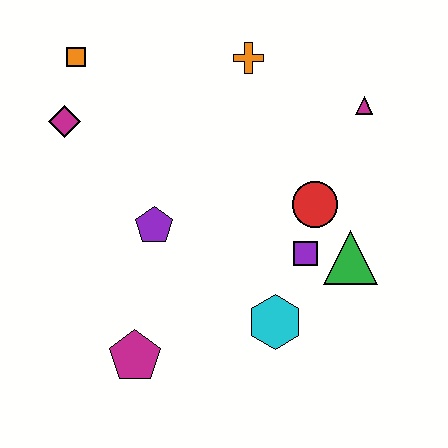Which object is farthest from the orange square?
The green triangle is farthest from the orange square.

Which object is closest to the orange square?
The magenta diamond is closest to the orange square.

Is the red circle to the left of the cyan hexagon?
No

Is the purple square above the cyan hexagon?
Yes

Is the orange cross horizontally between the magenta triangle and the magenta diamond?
Yes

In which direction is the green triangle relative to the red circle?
The green triangle is below the red circle.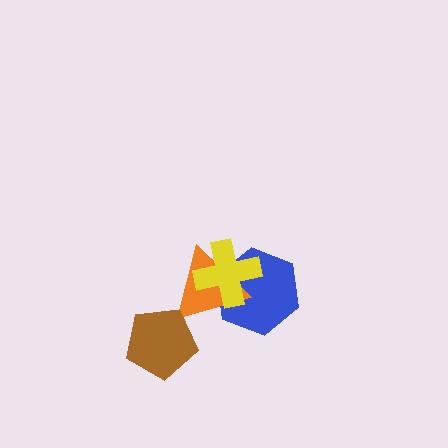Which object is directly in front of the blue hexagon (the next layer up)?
The orange triangle is directly in front of the blue hexagon.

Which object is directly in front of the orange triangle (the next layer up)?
The brown pentagon is directly in front of the orange triangle.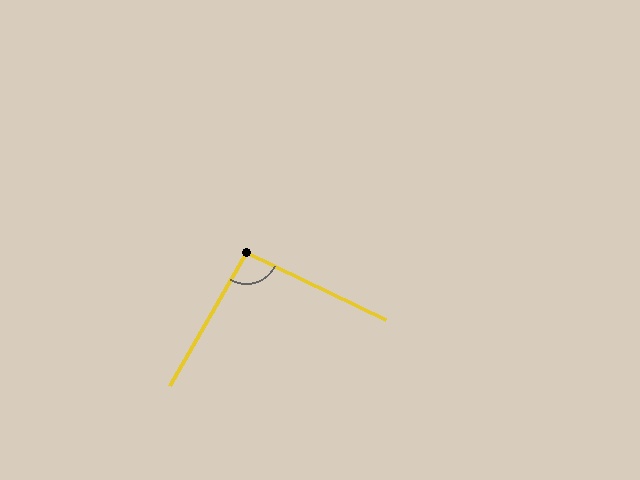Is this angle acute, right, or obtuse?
It is approximately a right angle.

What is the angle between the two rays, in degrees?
Approximately 94 degrees.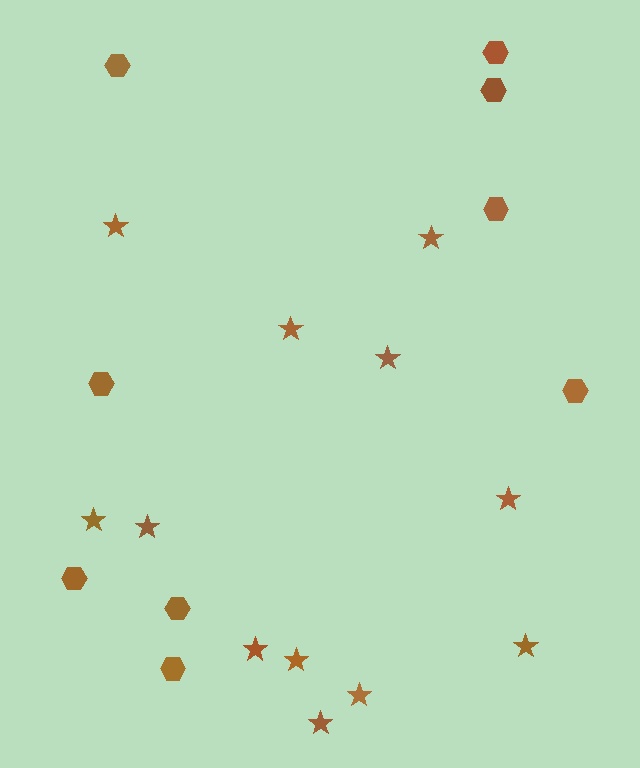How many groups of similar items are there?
There are 2 groups: one group of hexagons (9) and one group of stars (12).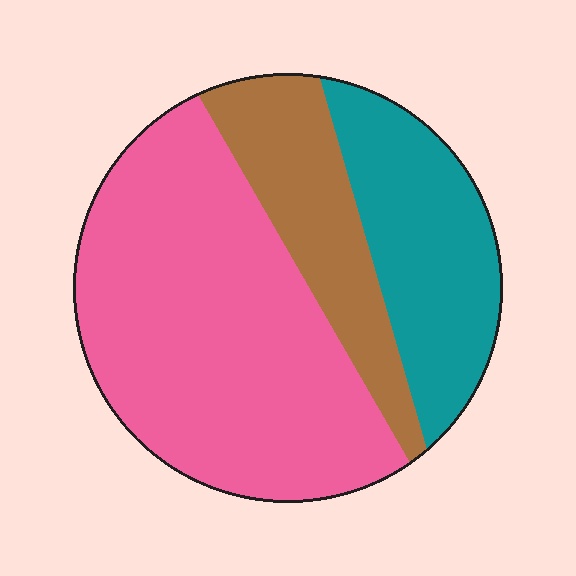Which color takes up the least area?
Brown, at roughly 20%.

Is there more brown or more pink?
Pink.